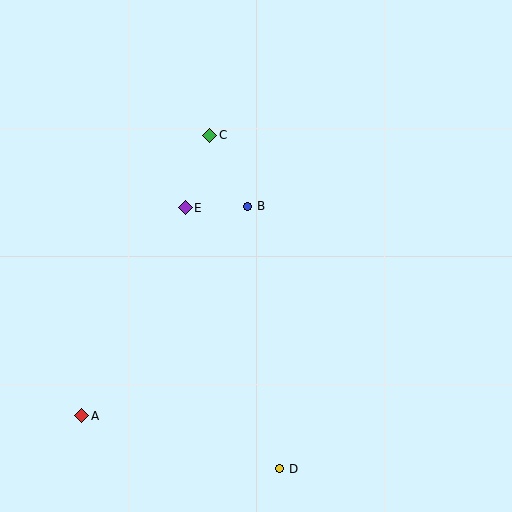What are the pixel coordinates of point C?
Point C is at (210, 135).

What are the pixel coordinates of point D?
Point D is at (280, 469).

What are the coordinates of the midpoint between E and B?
The midpoint between E and B is at (216, 207).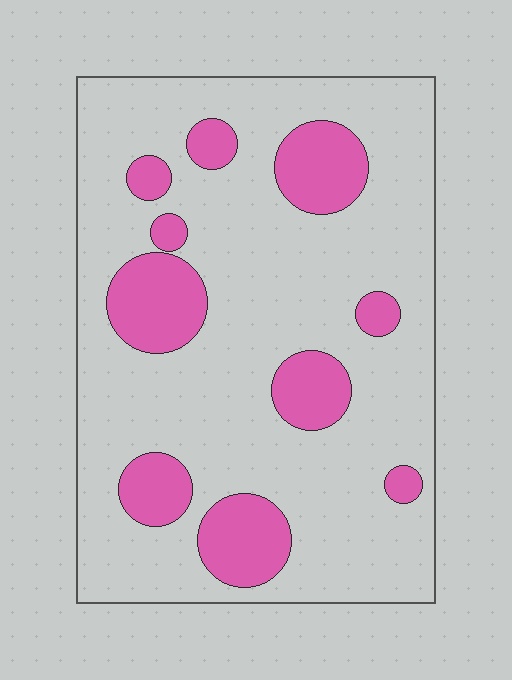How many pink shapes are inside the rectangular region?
10.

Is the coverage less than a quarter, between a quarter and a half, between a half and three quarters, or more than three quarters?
Less than a quarter.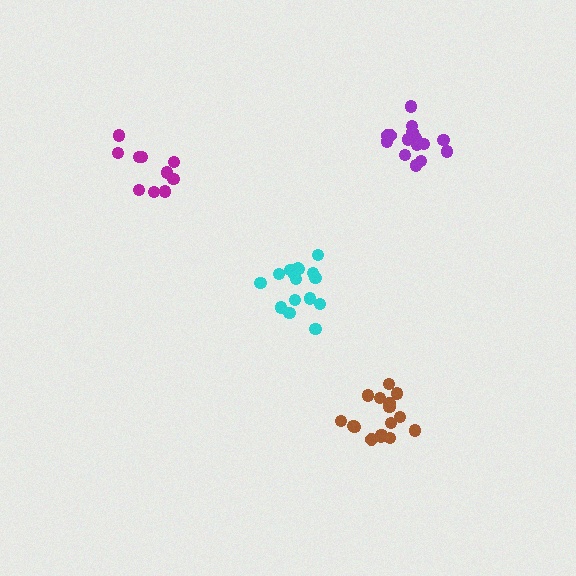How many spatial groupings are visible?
There are 4 spatial groupings.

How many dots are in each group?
Group 1: 10 dots, Group 2: 16 dots, Group 3: 16 dots, Group 4: 15 dots (57 total).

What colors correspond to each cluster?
The clusters are colored: magenta, cyan, brown, purple.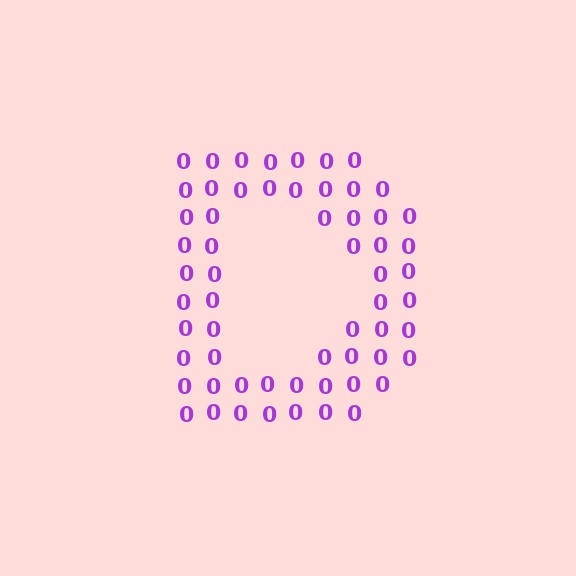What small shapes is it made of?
It is made of small digit 0's.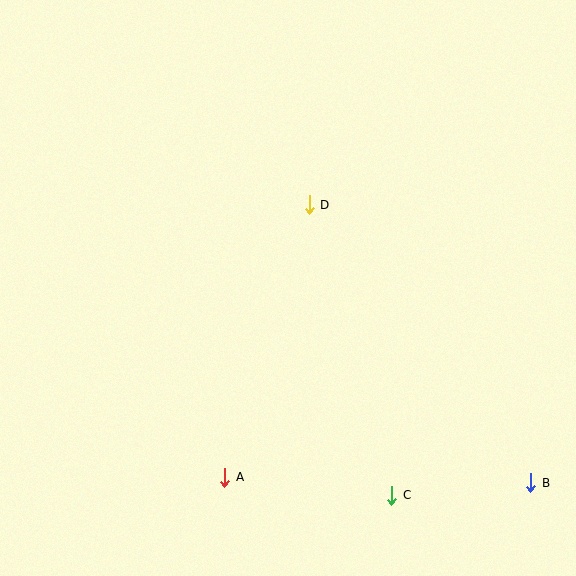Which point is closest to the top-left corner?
Point D is closest to the top-left corner.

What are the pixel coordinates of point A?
Point A is at (225, 477).